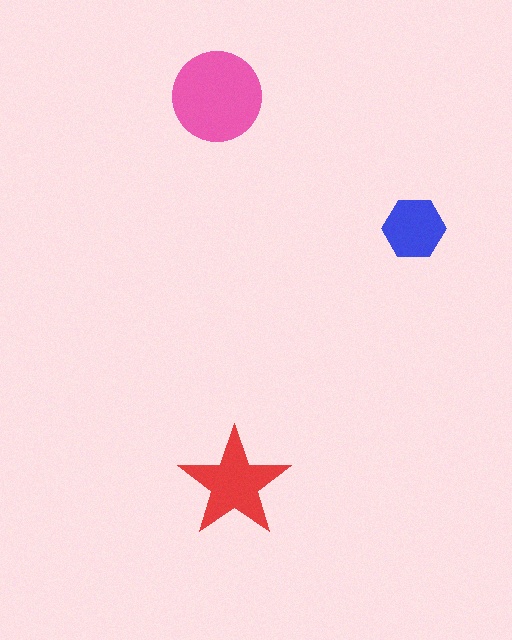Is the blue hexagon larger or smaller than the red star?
Smaller.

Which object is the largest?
The pink circle.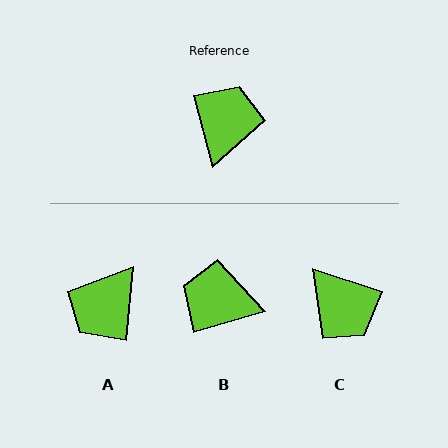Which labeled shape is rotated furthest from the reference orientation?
A, about 160 degrees away.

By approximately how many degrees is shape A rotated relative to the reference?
Approximately 160 degrees counter-clockwise.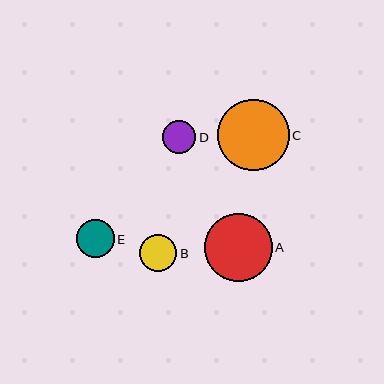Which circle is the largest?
Circle C is the largest with a size of approximately 71 pixels.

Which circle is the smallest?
Circle D is the smallest with a size of approximately 33 pixels.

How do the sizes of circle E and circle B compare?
Circle E and circle B are approximately the same size.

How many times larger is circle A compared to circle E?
Circle A is approximately 1.8 times the size of circle E.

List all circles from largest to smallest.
From largest to smallest: C, A, E, B, D.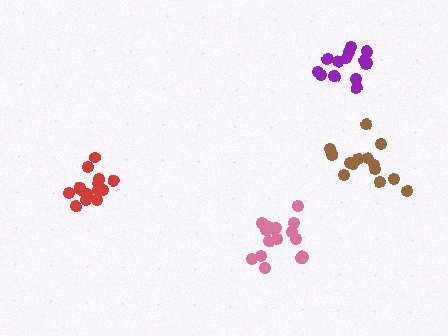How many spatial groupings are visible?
There are 4 spatial groupings.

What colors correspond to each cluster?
The clusters are colored: pink, purple, red, brown.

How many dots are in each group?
Group 1: 17 dots, Group 2: 15 dots, Group 3: 14 dots, Group 4: 14 dots (60 total).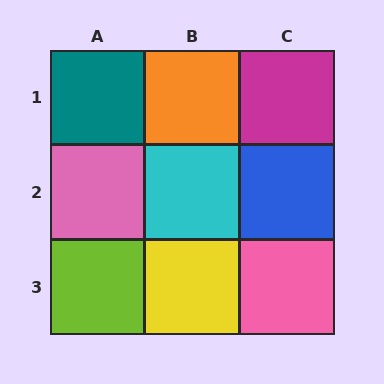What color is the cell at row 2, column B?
Cyan.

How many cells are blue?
1 cell is blue.